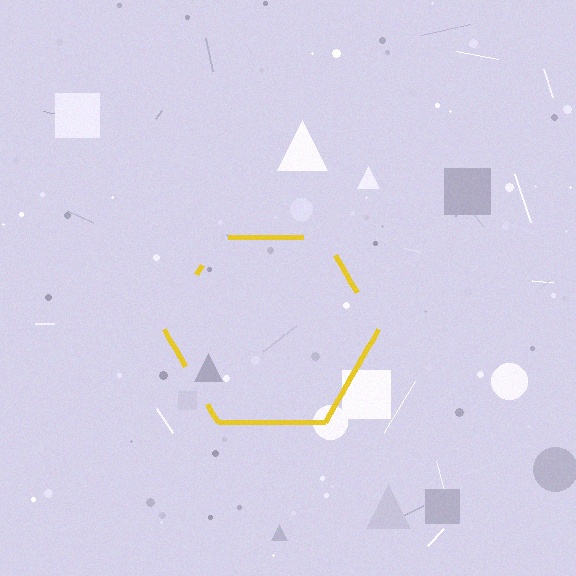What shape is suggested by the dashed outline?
The dashed outline suggests a hexagon.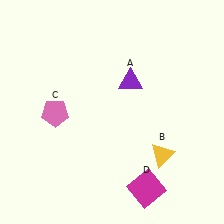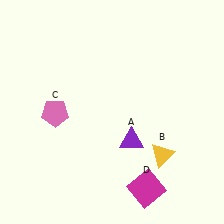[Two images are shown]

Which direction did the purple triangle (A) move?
The purple triangle (A) moved down.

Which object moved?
The purple triangle (A) moved down.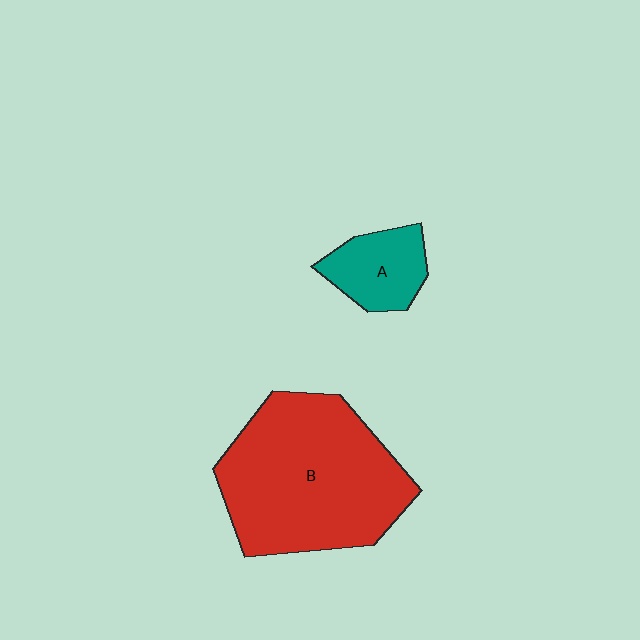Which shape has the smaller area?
Shape A (teal).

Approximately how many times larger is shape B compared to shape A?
Approximately 3.5 times.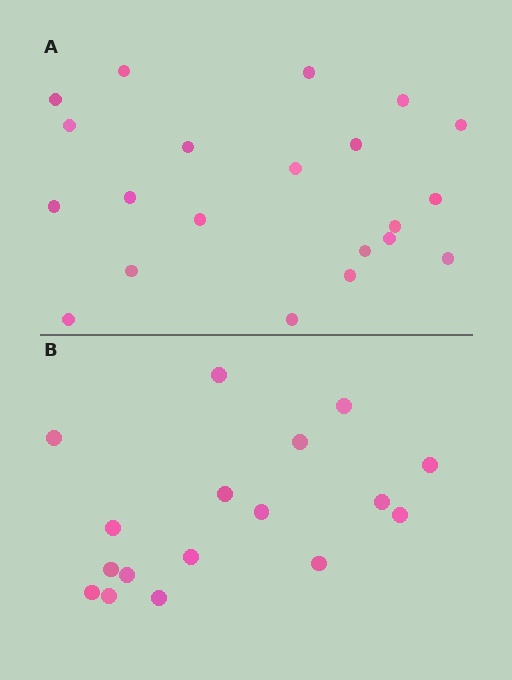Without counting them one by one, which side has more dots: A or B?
Region A (the top region) has more dots.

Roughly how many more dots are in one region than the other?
Region A has about 4 more dots than region B.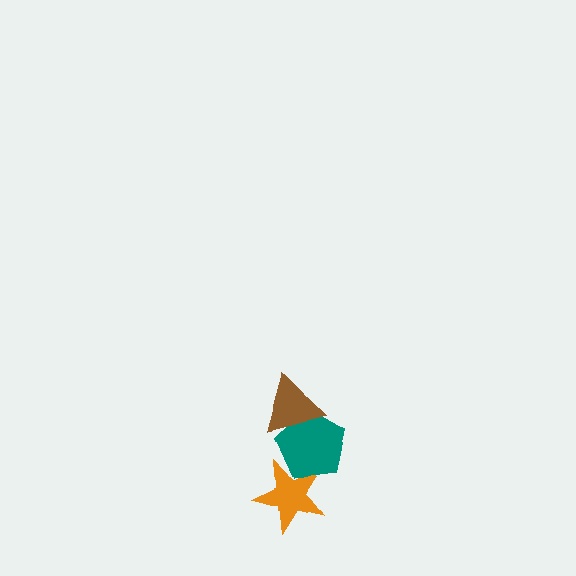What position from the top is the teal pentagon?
The teal pentagon is 2nd from the top.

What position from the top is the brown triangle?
The brown triangle is 1st from the top.